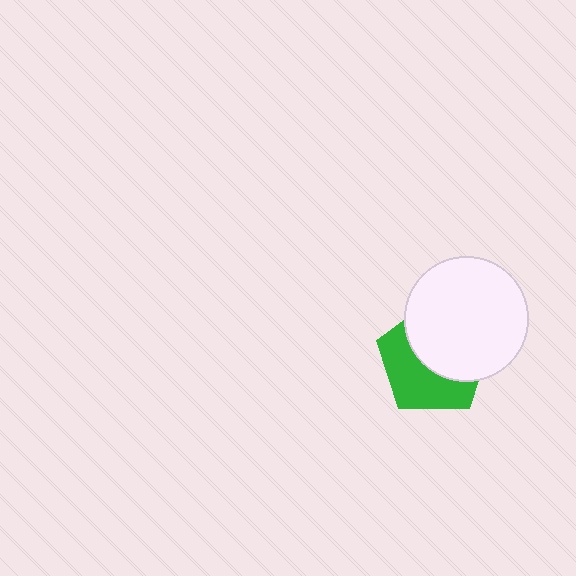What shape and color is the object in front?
The object in front is a white circle.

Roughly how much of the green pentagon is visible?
About half of it is visible (roughly 47%).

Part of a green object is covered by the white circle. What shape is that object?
It is a pentagon.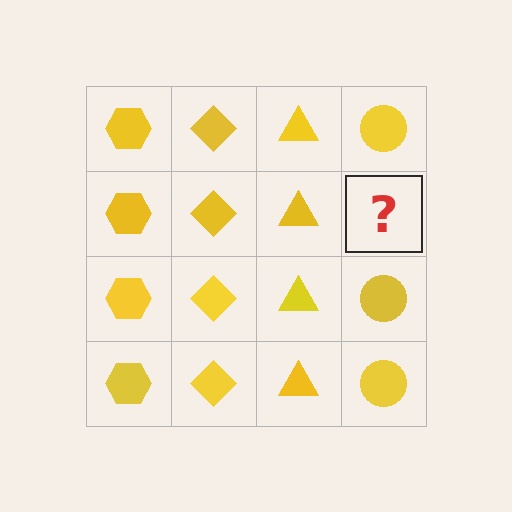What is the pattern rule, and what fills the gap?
The rule is that each column has a consistent shape. The gap should be filled with a yellow circle.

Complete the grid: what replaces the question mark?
The question mark should be replaced with a yellow circle.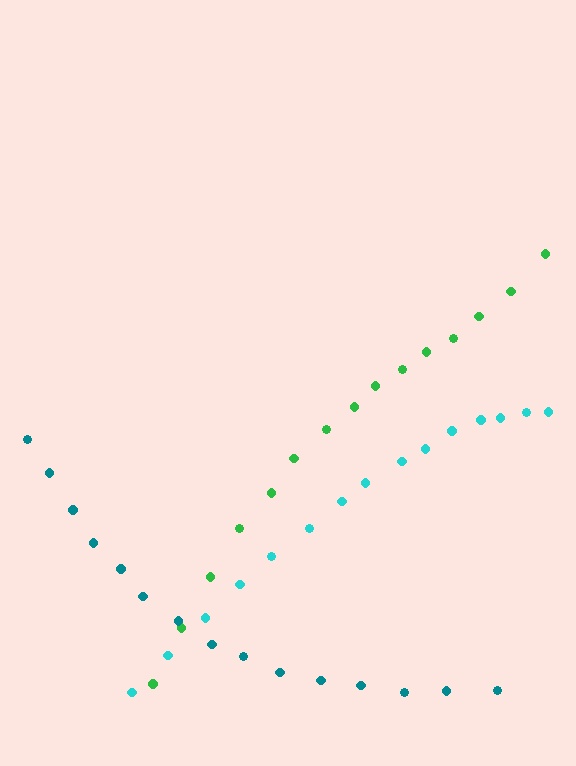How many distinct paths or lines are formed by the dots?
There are 3 distinct paths.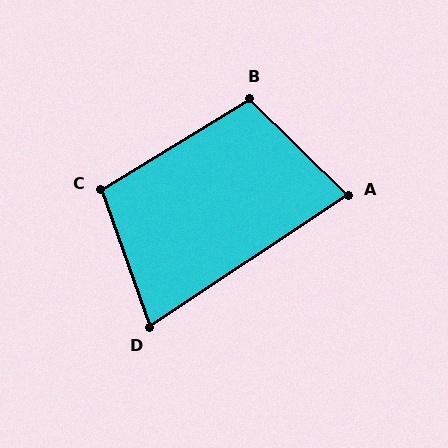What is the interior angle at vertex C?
Approximately 102 degrees (obtuse).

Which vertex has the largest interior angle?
B, at approximately 104 degrees.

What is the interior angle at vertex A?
Approximately 78 degrees (acute).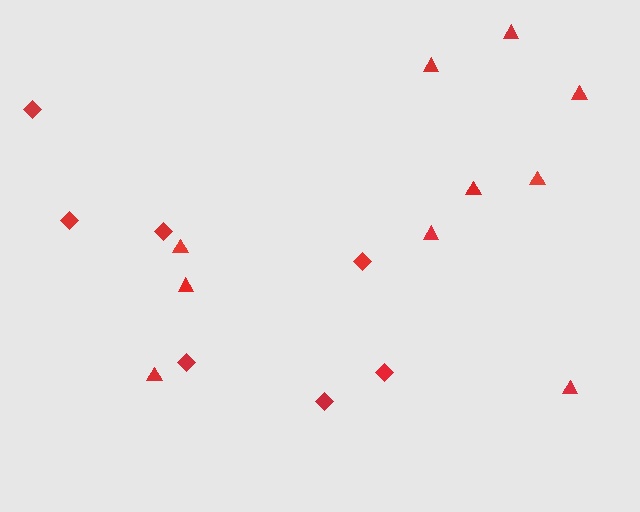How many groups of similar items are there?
There are 2 groups: one group of diamonds (7) and one group of triangles (10).